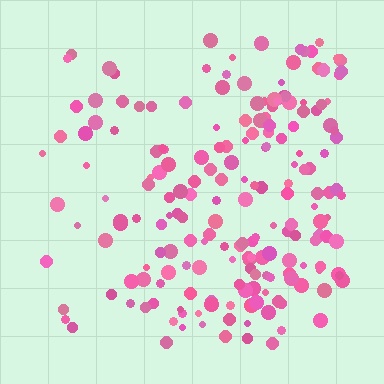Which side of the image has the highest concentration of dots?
The right.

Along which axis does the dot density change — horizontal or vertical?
Horizontal.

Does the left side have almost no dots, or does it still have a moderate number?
Still a moderate number, just noticeably fewer than the right.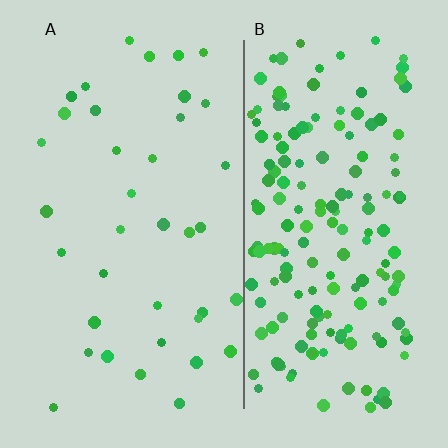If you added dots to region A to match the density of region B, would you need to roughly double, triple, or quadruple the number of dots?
Approximately quadruple.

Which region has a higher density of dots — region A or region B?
B (the right).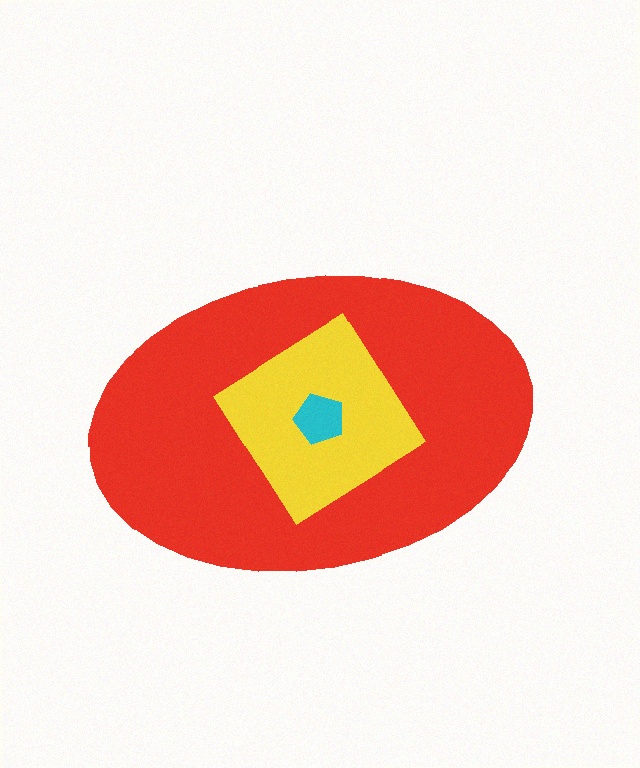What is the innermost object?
The cyan pentagon.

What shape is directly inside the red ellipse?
The yellow diamond.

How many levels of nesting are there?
3.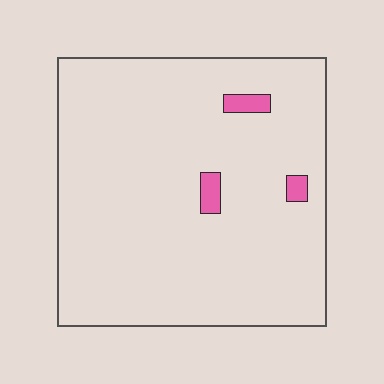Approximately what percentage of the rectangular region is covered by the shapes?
Approximately 5%.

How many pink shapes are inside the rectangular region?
3.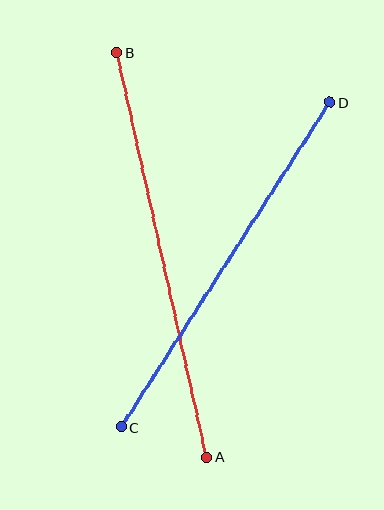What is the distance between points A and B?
The distance is approximately 414 pixels.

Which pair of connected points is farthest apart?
Points A and B are farthest apart.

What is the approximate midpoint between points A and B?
The midpoint is at approximately (162, 255) pixels.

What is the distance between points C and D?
The distance is approximately 386 pixels.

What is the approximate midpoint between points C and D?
The midpoint is at approximately (226, 265) pixels.